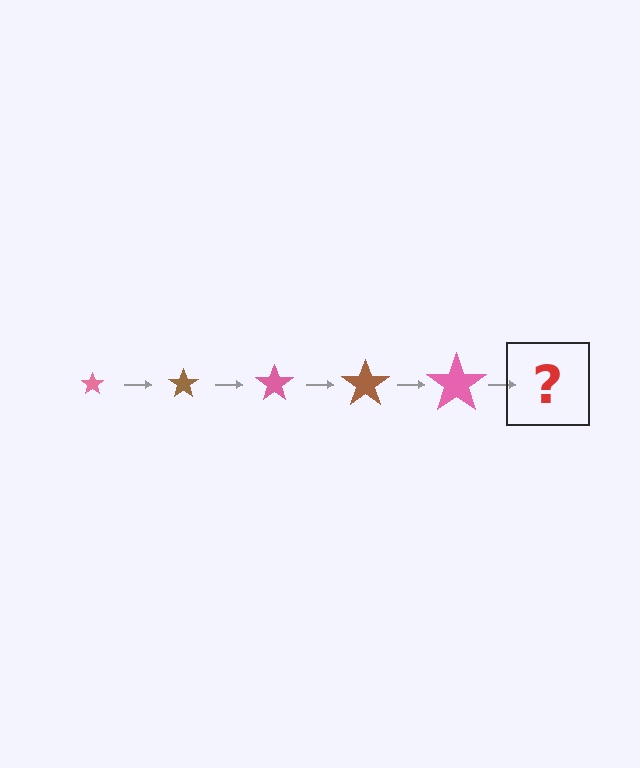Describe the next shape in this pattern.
It should be a brown star, larger than the previous one.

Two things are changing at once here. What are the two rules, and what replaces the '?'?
The two rules are that the star grows larger each step and the color cycles through pink and brown. The '?' should be a brown star, larger than the previous one.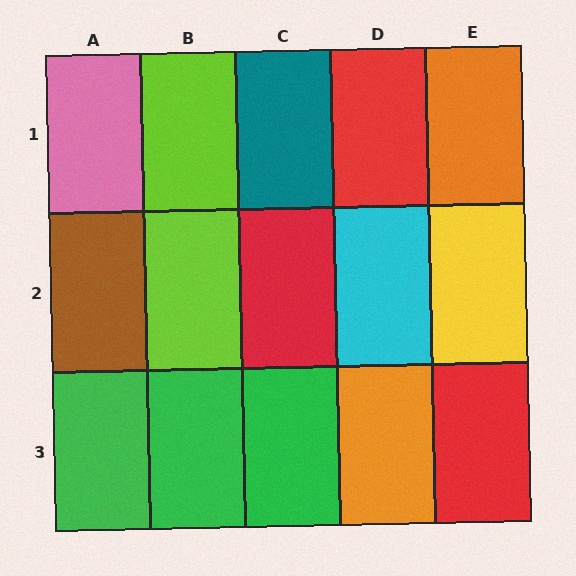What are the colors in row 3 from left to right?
Green, green, green, orange, red.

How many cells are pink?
1 cell is pink.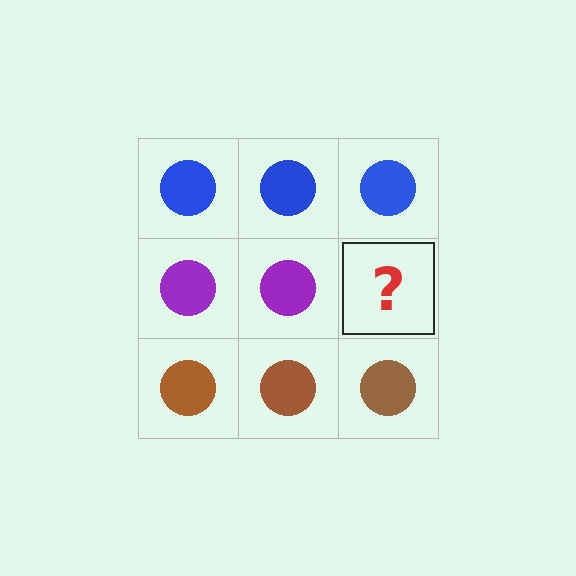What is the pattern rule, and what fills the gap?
The rule is that each row has a consistent color. The gap should be filled with a purple circle.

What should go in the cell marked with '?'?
The missing cell should contain a purple circle.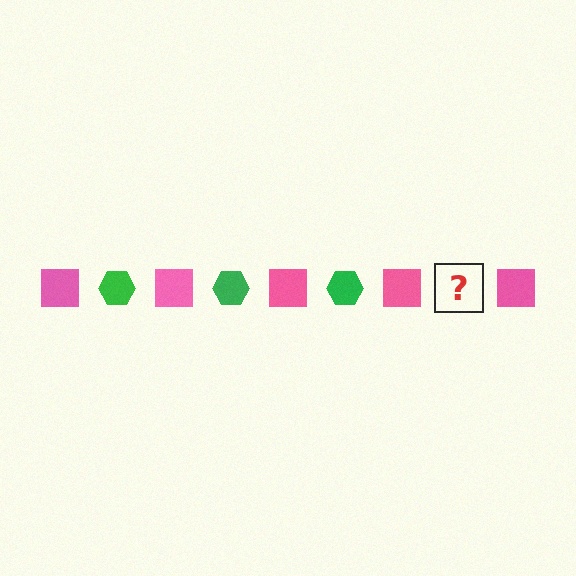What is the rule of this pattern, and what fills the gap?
The rule is that the pattern alternates between pink square and green hexagon. The gap should be filled with a green hexagon.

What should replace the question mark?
The question mark should be replaced with a green hexagon.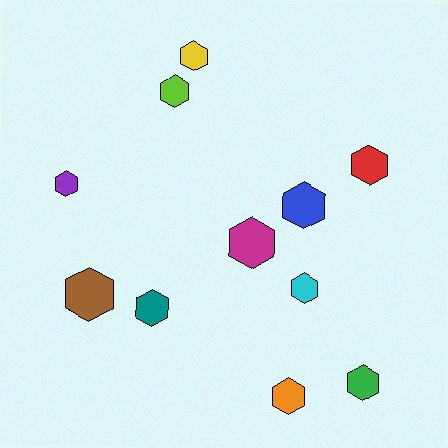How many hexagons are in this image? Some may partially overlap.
There are 11 hexagons.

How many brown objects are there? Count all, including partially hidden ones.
There is 1 brown object.